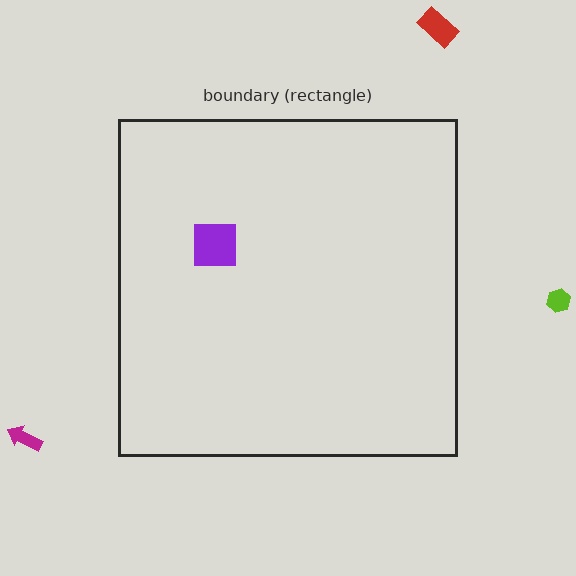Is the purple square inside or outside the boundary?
Inside.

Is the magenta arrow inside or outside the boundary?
Outside.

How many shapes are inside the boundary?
1 inside, 3 outside.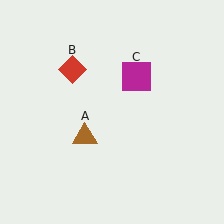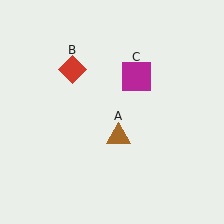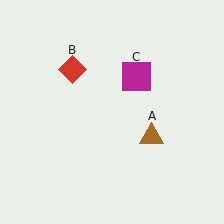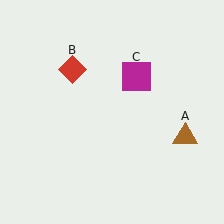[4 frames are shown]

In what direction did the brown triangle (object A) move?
The brown triangle (object A) moved right.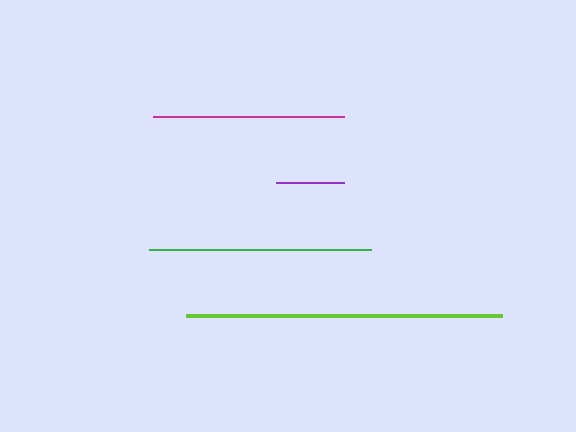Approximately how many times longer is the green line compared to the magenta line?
The green line is approximately 1.2 times the length of the magenta line.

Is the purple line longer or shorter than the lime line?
The lime line is longer than the purple line.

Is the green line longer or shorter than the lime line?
The lime line is longer than the green line.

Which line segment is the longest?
The lime line is the longest at approximately 316 pixels.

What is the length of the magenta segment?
The magenta segment is approximately 191 pixels long.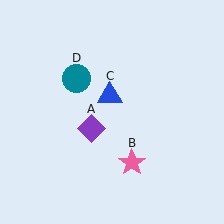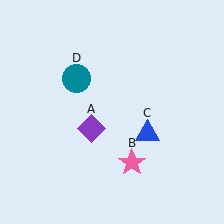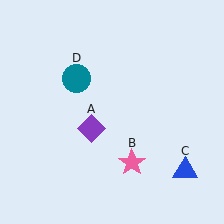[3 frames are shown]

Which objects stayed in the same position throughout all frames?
Purple diamond (object A) and pink star (object B) and teal circle (object D) remained stationary.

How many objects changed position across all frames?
1 object changed position: blue triangle (object C).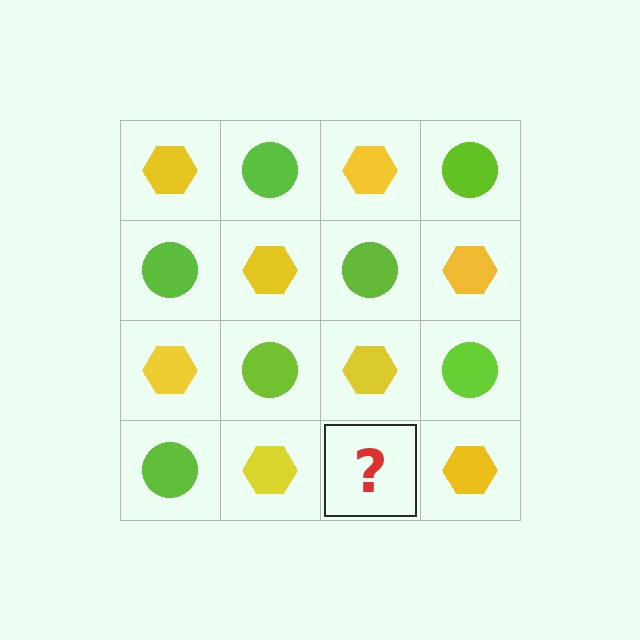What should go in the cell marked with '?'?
The missing cell should contain a lime circle.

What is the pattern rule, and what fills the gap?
The rule is that it alternates yellow hexagon and lime circle in a checkerboard pattern. The gap should be filled with a lime circle.